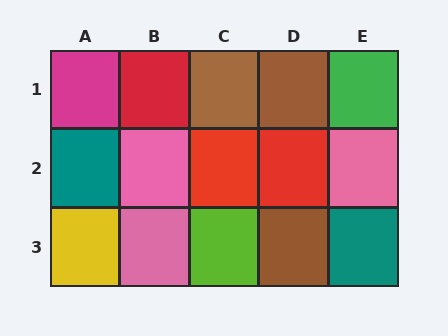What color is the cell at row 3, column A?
Yellow.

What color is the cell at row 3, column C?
Lime.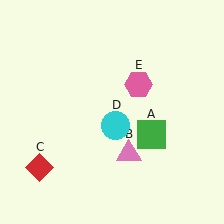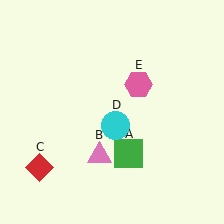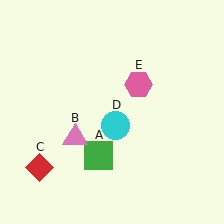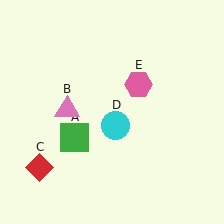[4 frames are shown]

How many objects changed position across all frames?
2 objects changed position: green square (object A), pink triangle (object B).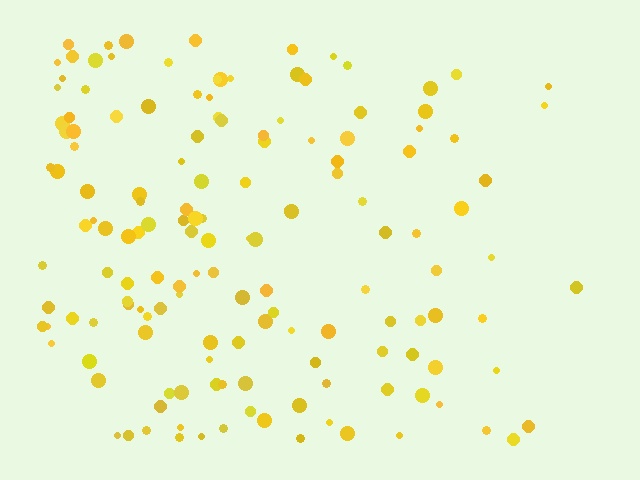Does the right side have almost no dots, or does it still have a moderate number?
Still a moderate number, just noticeably fewer than the left.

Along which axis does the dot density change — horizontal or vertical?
Horizontal.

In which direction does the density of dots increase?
From right to left, with the left side densest.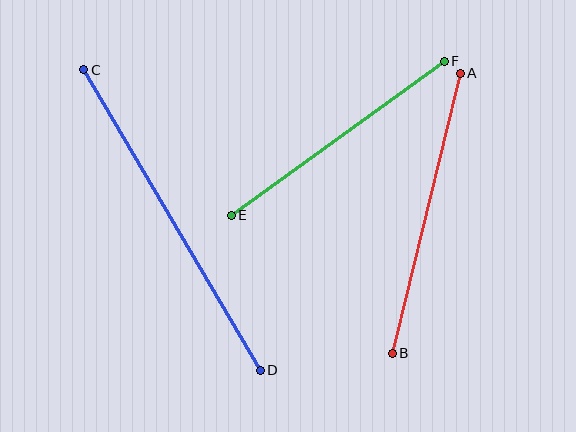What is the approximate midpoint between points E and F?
The midpoint is at approximately (338, 138) pixels.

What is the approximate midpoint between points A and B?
The midpoint is at approximately (426, 213) pixels.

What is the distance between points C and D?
The distance is approximately 348 pixels.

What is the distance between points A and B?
The distance is approximately 288 pixels.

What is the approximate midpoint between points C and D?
The midpoint is at approximately (172, 220) pixels.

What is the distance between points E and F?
The distance is approximately 263 pixels.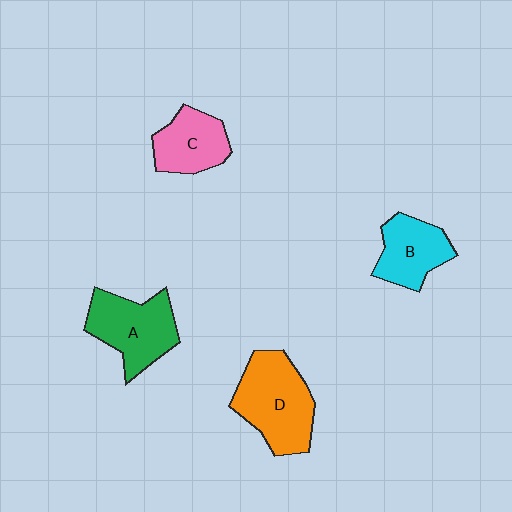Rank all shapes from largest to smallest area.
From largest to smallest: D (orange), A (green), B (cyan), C (pink).